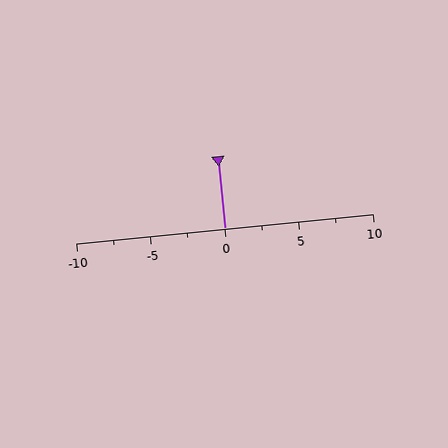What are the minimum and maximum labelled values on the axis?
The axis runs from -10 to 10.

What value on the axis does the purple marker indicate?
The marker indicates approximately 0.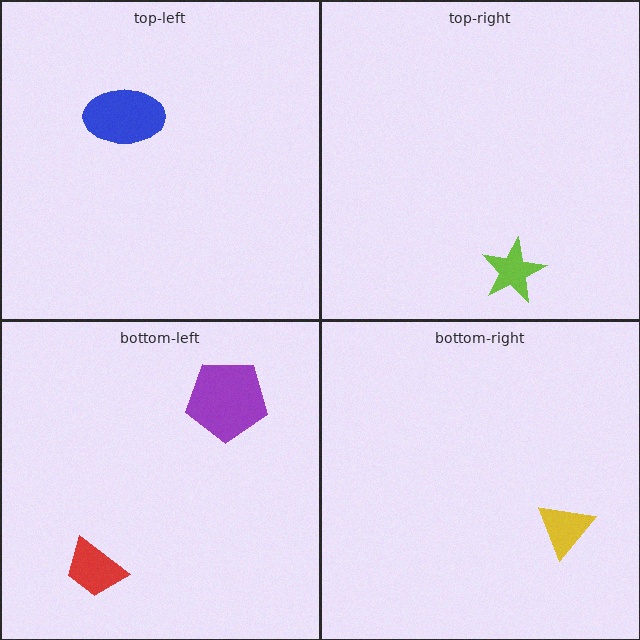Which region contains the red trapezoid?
The bottom-left region.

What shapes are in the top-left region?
The blue ellipse.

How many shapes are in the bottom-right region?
1.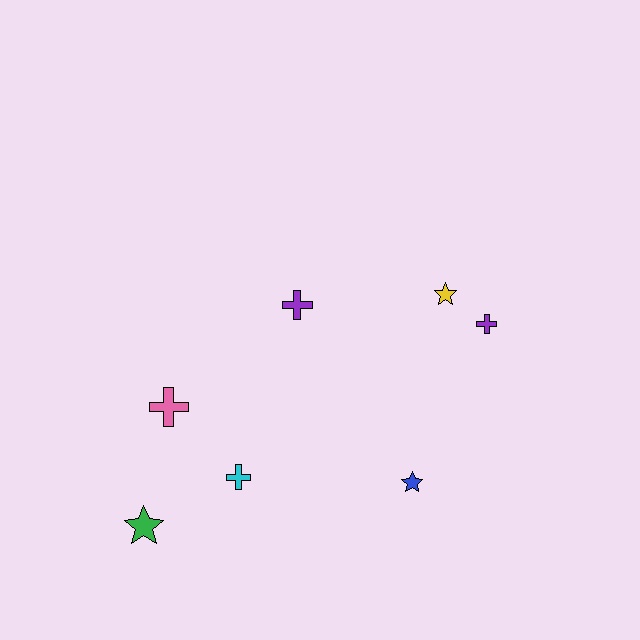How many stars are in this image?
There are 3 stars.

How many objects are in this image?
There are 7 objects.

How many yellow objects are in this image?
There is 1 yellow object.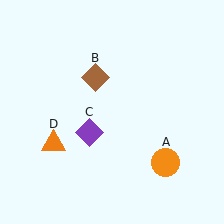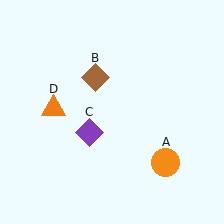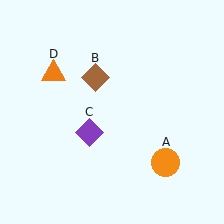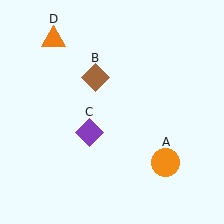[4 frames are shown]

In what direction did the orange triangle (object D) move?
The orange triangle (object D) moved up.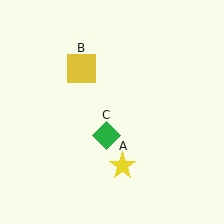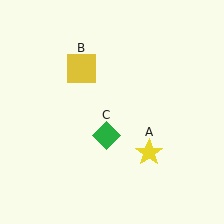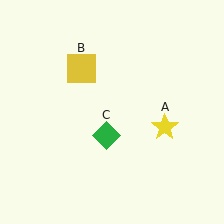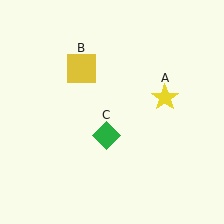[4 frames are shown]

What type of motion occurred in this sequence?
The yellow star (object A) rotated counterclockwise around the center of the scene.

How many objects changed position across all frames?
1 object changed position: yellow star (object A).